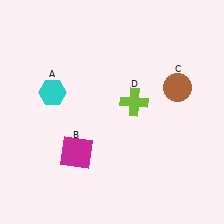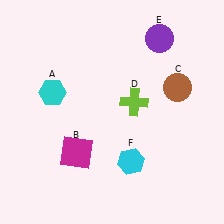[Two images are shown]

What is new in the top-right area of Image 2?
A purple circle (E) was added in the top-right area of Image 2.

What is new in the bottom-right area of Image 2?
A cyan hexagon (F) was added in the bottom-right area of Image 2.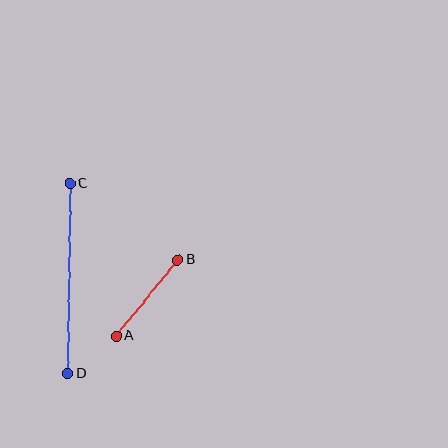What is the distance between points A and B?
The distance is approximately 98 pixels.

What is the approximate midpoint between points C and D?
The midpoint is at approximately (69, 278) pixels.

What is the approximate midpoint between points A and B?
The midpoint is at approximately (147, 298) pixels.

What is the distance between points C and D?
The distance is approximately 190 pixels.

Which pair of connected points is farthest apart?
Points C and D are farthest apart.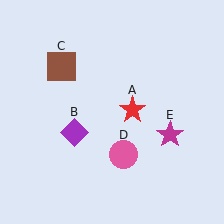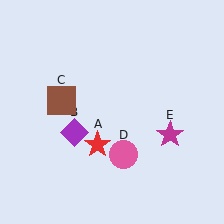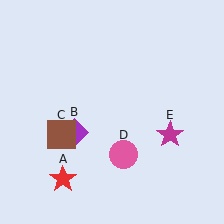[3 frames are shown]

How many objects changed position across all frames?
2 objects changed position: red star (object A), brown square (object C).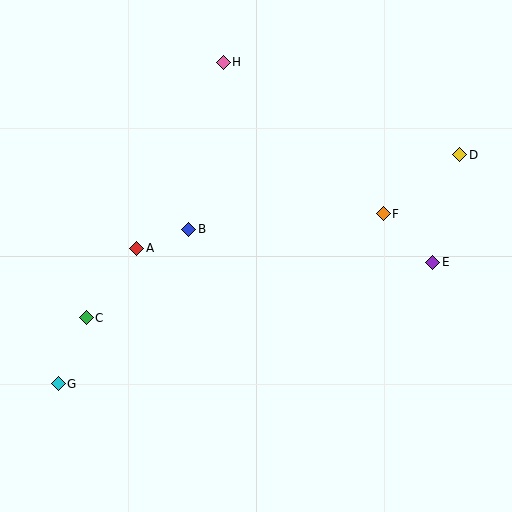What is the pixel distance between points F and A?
The distance between F and A is 249 pixels.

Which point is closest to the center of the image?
Point B at (189, 229) is closest to the center.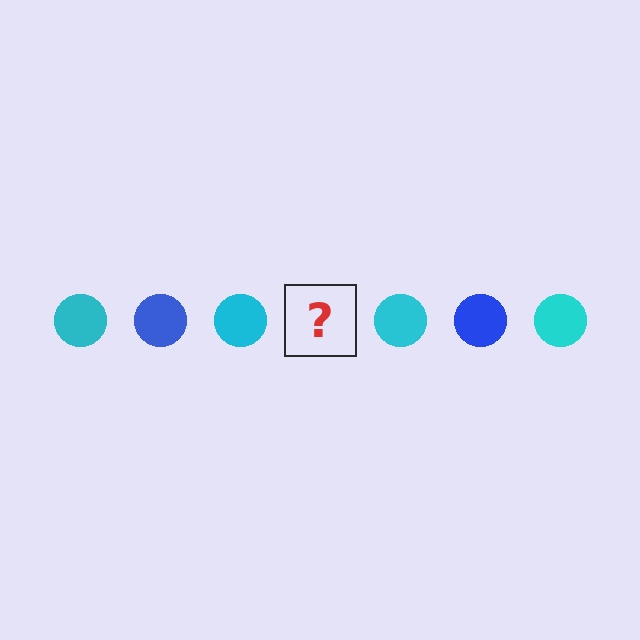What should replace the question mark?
The question mark should be replaced with a blue circle.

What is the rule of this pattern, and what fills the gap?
The rule is that the pattern cycles through cyan, blue circles. The gap should be filled with a blue circle.